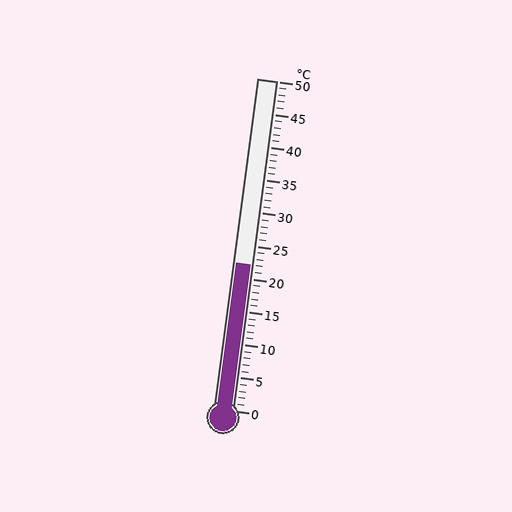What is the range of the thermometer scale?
The thermometer scale ranges from 0°C to 50°C.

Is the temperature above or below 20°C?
The temperature is above 20°C.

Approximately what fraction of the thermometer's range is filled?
The thermometer is filled to approximately 45% of its range.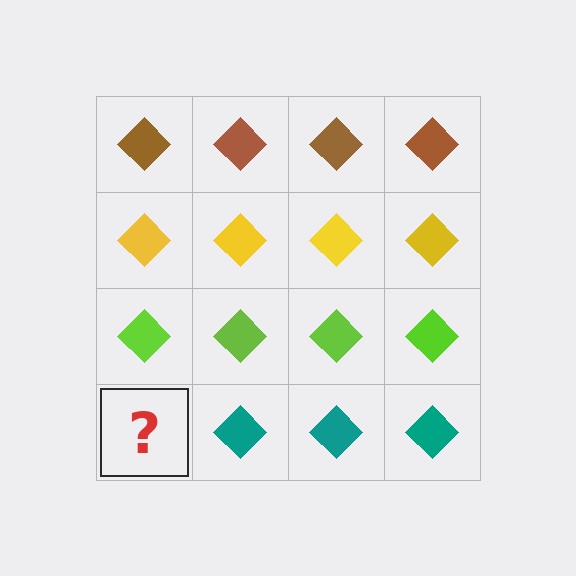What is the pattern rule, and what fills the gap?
The rule is that each row has a consistent color. The gap should be filled with a teal diamond.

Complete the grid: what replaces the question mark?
The question mark should be replaced with a teal diamond.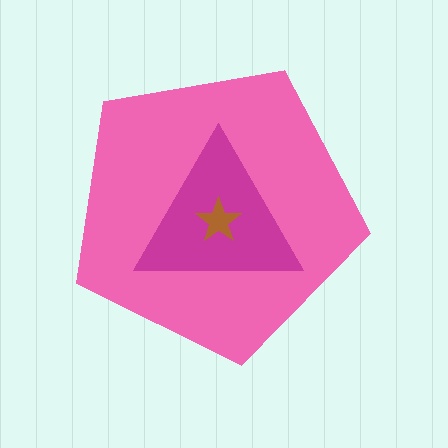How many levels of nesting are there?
3.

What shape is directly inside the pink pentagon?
The magenta triangle.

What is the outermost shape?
The pink pentagon.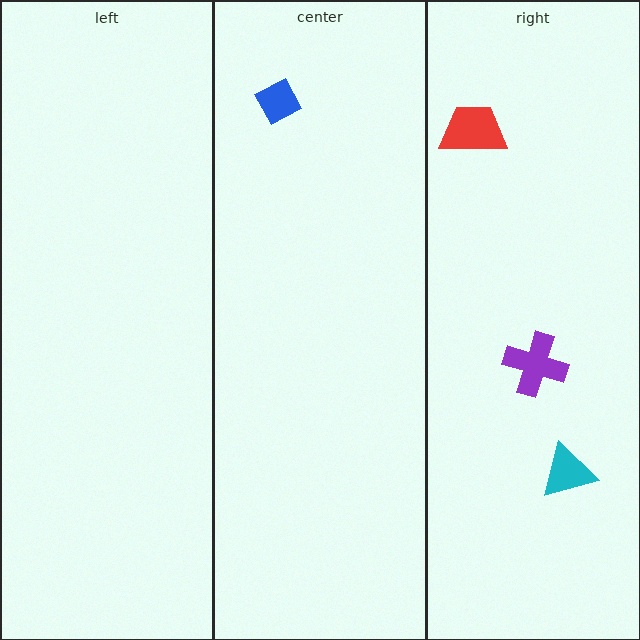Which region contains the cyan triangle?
The right region.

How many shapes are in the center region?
1.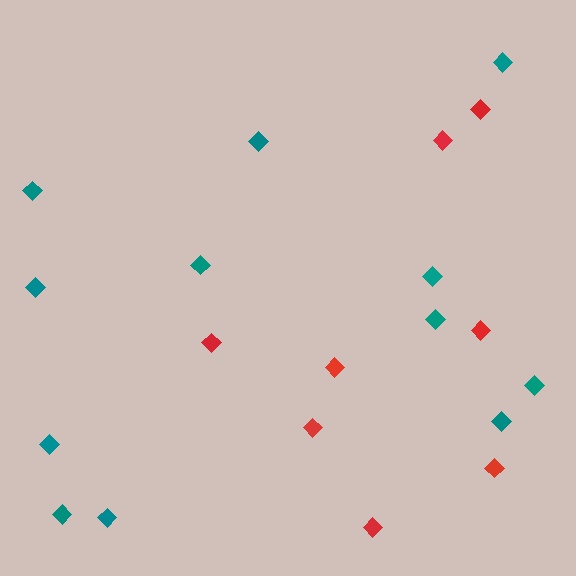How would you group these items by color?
There are 2 groups: one group of teal diamonds (12) and one group of red diamonds (8).